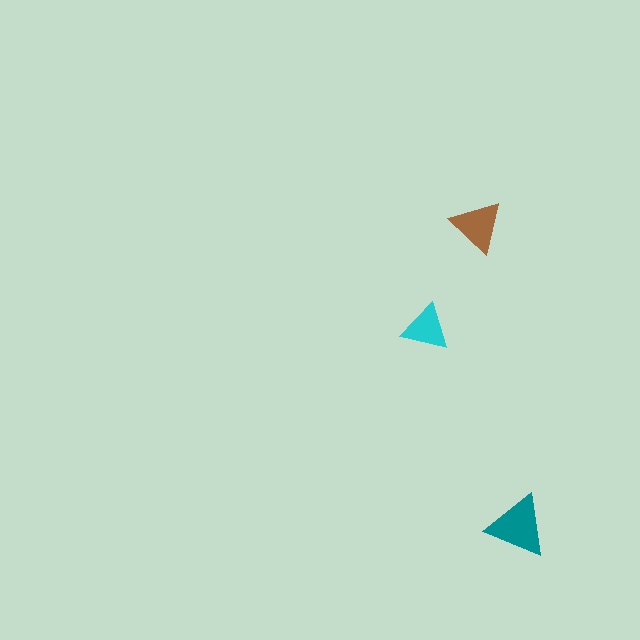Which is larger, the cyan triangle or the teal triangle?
The teal one.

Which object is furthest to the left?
The cyan triangle is leftmost.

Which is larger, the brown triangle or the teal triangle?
The teal one.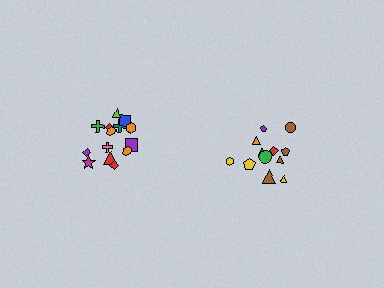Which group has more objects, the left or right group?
The left group.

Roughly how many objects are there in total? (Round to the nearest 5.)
Roughly 25 objects in total.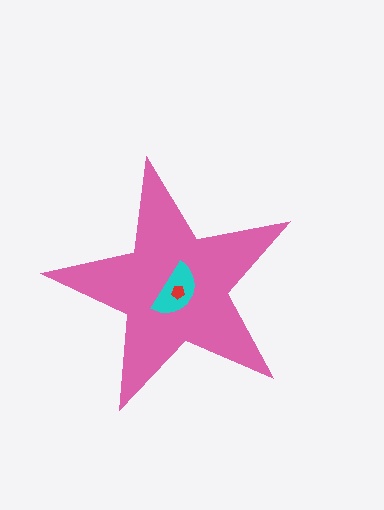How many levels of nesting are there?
3.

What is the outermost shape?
The pink star.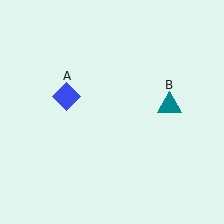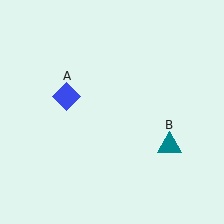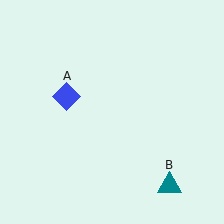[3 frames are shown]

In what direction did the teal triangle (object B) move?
The teal triangle (object B) moved down.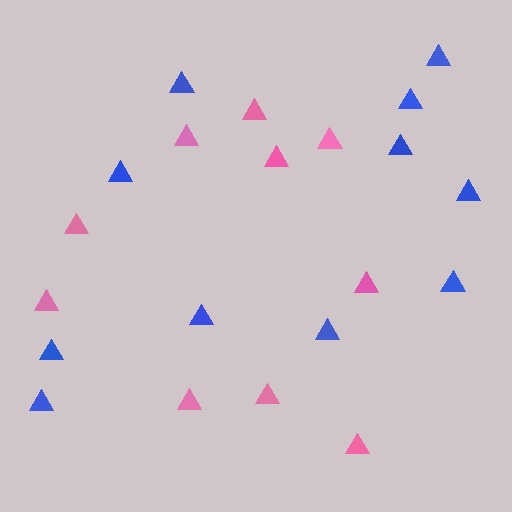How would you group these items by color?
There are 2 groups: one group of pink triangles (10) and one group of blue triangles (11).